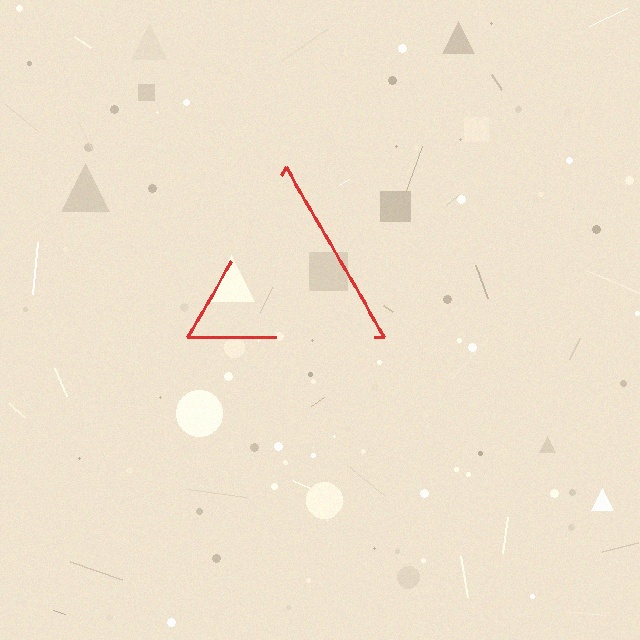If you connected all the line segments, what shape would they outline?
They would outline a triangle.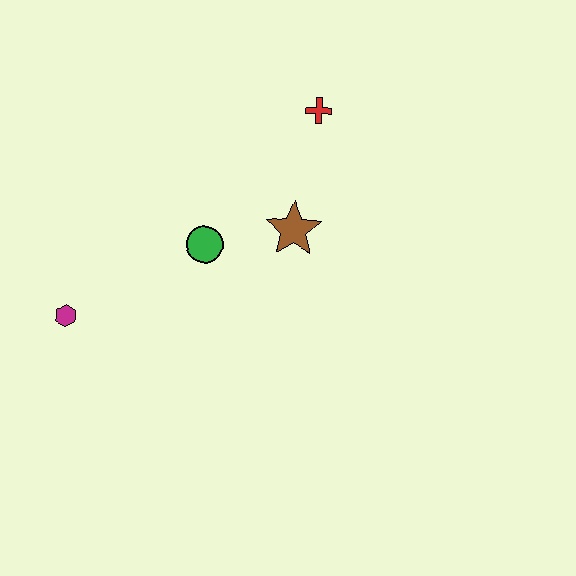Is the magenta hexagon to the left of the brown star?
Yes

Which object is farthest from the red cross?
The magenta hexagon is farthest from the red cross.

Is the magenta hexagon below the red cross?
Yes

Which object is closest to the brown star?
The green circle is closest to the brown star.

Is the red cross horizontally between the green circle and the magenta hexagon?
No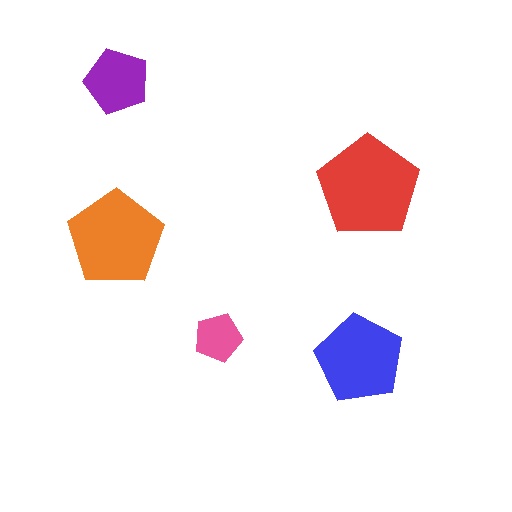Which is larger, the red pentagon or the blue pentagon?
The red one.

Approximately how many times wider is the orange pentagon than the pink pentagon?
About 2 times wider.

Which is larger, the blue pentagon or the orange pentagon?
The orange one.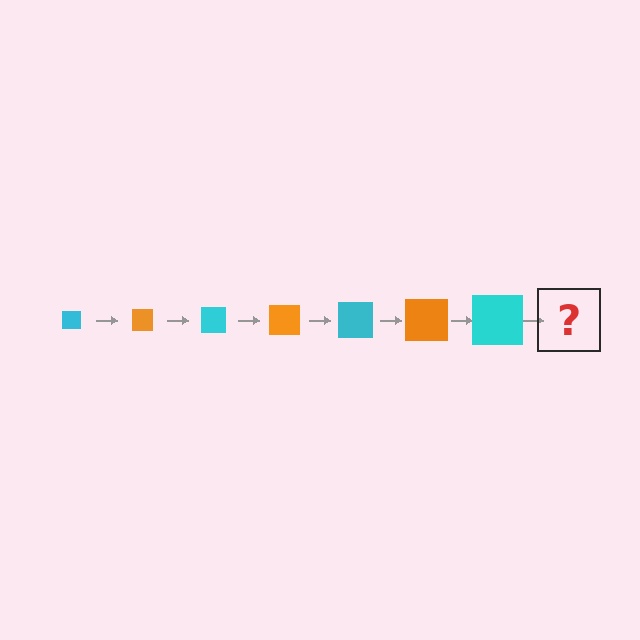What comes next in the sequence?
The next element should be an orange square, larger than the previous one.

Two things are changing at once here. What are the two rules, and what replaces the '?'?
The two rules are that the square grows larger each step and the color cycles through cyan and orange. The '?' should be an orange square, larger than the previous one.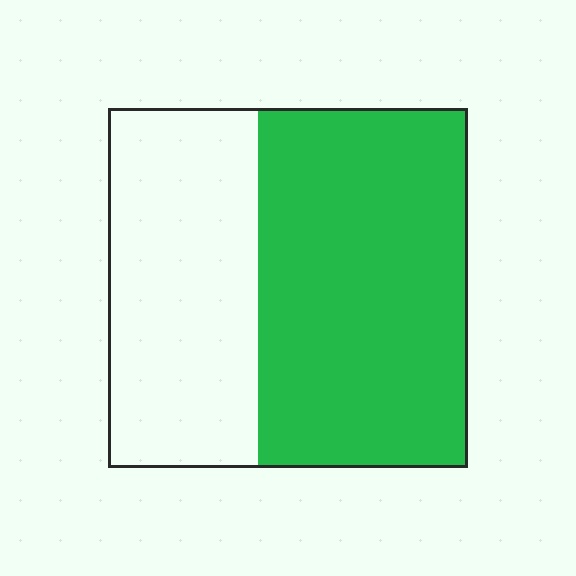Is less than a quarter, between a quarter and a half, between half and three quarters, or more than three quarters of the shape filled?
Between half and three quarters.